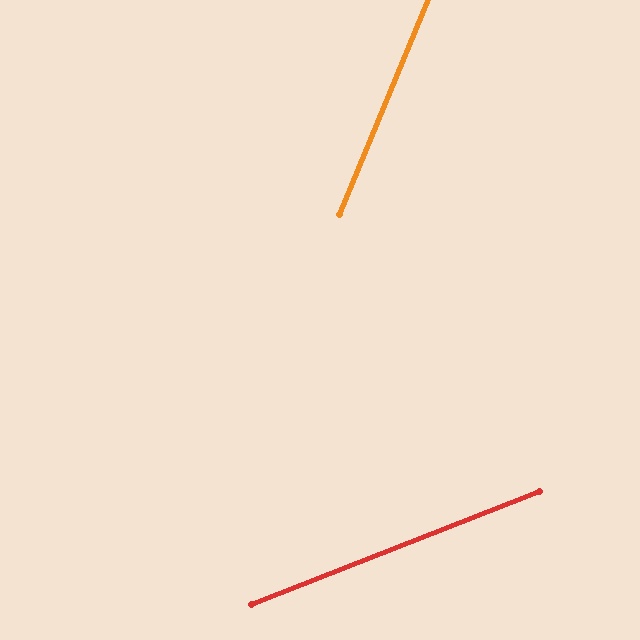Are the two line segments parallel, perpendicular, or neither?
Neither parallel nor perpendicular — they differ by about 46°.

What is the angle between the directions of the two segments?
Approximately 46 degrees.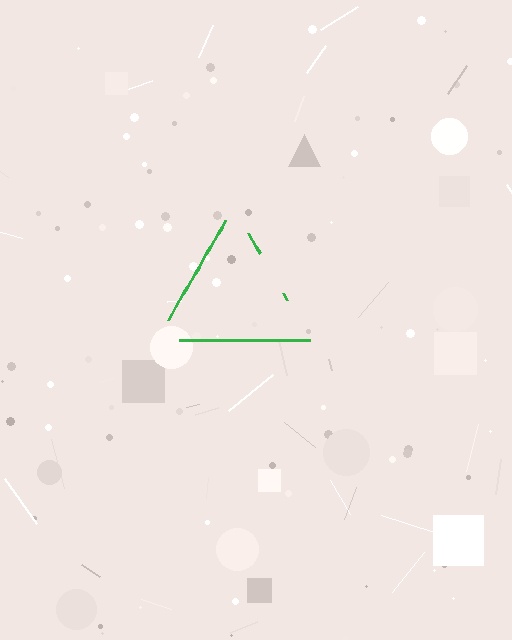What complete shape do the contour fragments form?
The contour fragments form a triangle.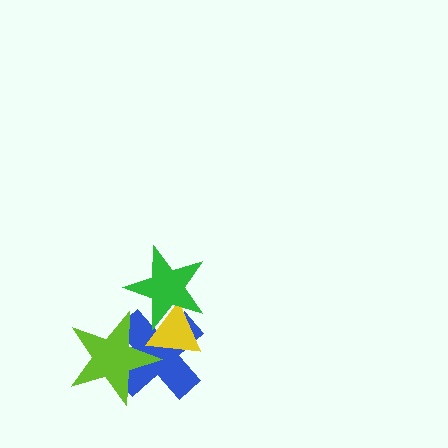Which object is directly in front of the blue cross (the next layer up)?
The yellow triangle is directly in front of the blue cross.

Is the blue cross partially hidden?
Yes, it is partially covered by another shape.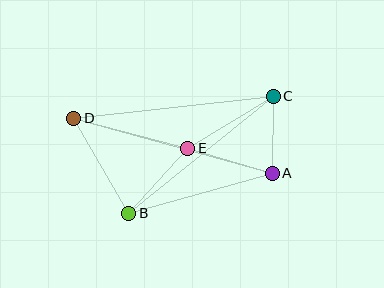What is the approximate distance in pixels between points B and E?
The distance between B and E is approximately 88 pixels.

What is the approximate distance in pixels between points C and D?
The distance between C and D is approximately 201 pixels.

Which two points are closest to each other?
Points A and C are closest to each other.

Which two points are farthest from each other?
Points A and D are farthest from each other.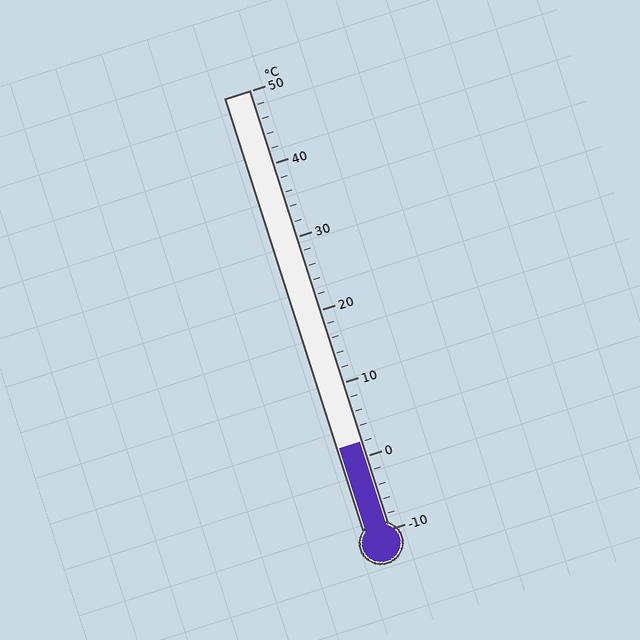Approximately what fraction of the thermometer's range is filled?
The thermometer is filled to approximately 20% of its range.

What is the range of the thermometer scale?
The thermometer scale ranges from -10°C to 50°C.